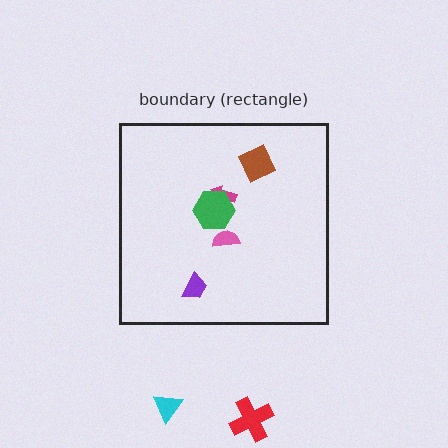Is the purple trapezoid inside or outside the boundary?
Inside.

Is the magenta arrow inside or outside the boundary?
Inside.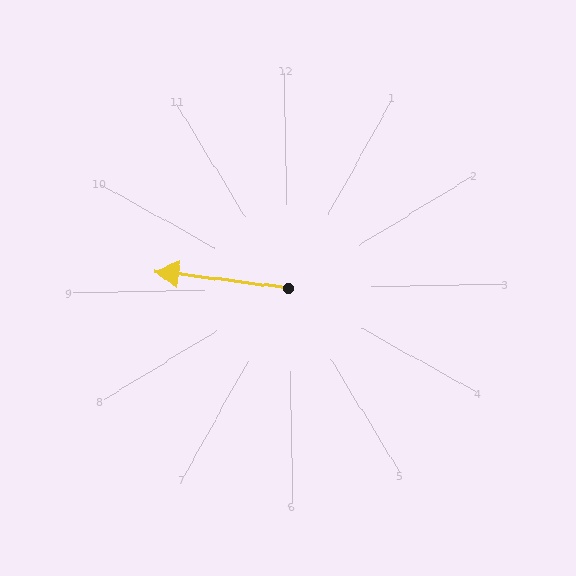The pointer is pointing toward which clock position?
Roughly 9 o'clock.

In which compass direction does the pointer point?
West.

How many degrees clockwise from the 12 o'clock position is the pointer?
Approximately 278 degrees.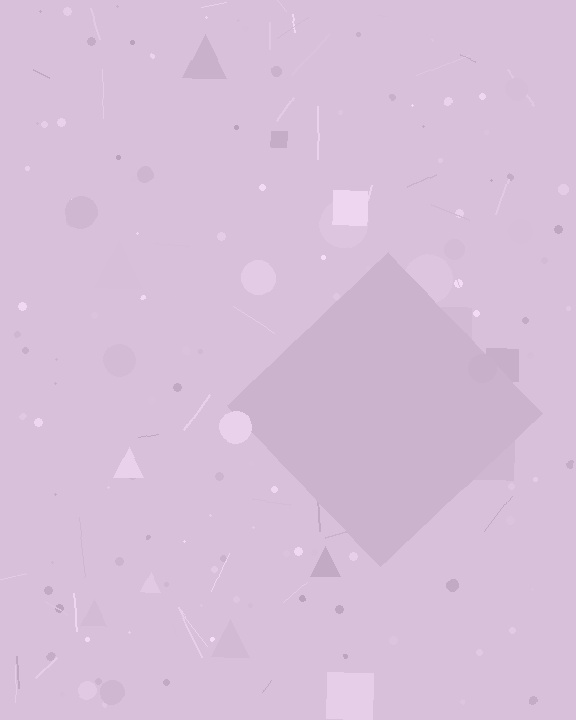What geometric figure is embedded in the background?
A diamond is embedded in the background.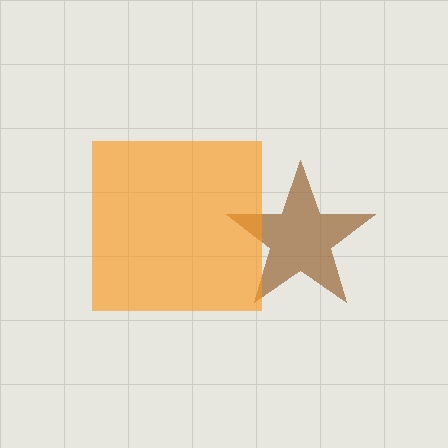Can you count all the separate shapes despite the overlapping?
Yes, there are 2 separate shapes.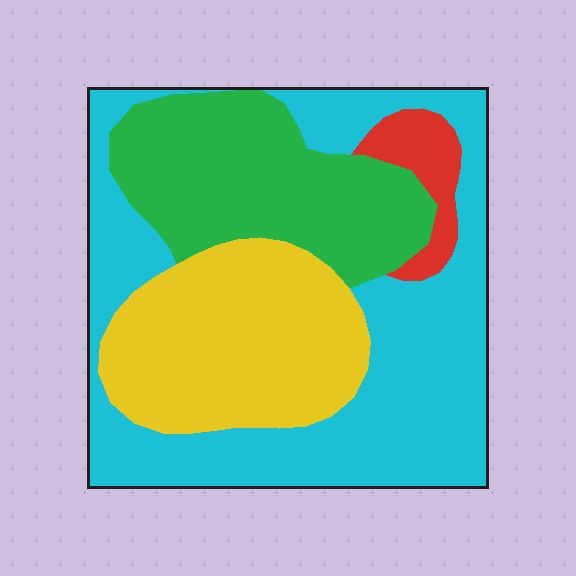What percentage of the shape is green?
Green covers around 25% of the shape.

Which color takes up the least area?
Red, at roughly 5%.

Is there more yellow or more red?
Yellow.